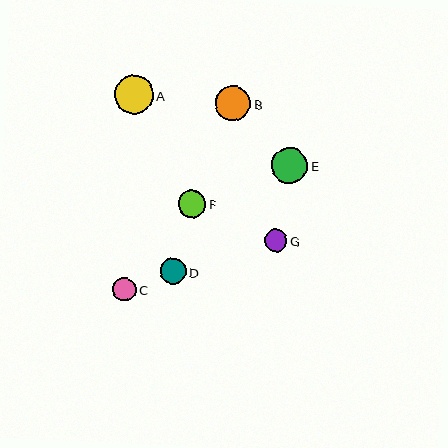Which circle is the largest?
Circle A is the largest with a size of approximately 39 pixels.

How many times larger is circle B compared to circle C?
Circle B is approximately 1.5 times the size of circle C.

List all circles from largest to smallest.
From largest to smallest: A, E, B, F, D, C, G.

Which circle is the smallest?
Circle G is the smallest with a size of approximately 23 pixels.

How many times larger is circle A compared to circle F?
Circle A is approximately 1.4 times the size of circle F.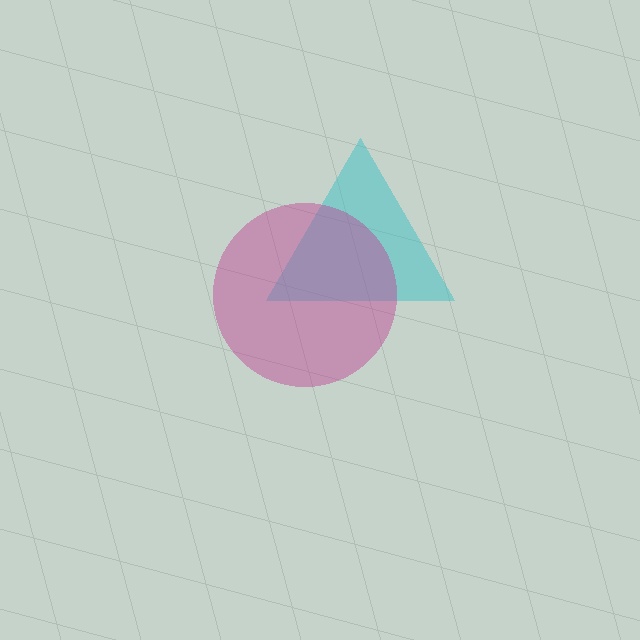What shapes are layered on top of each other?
The layered shapes are: a cyan triangle, a magenta circle.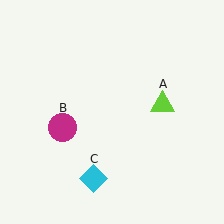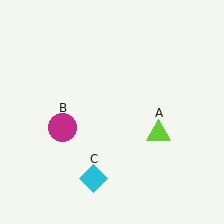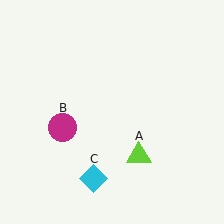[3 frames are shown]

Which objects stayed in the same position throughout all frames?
Magenta circle (object B) and cyan diamond (object C) remained stationary.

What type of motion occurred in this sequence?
The lime triangle (object A) rotated clockwise around the center of the scene.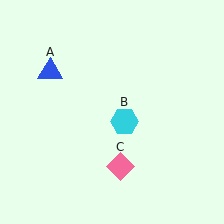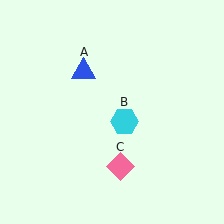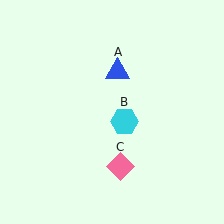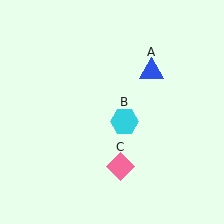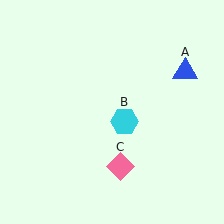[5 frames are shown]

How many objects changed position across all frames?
1 object changed position: blue triangle (object A).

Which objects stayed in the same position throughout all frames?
Cyan hexagon (object B) and pink diamond (object C) remained stationary.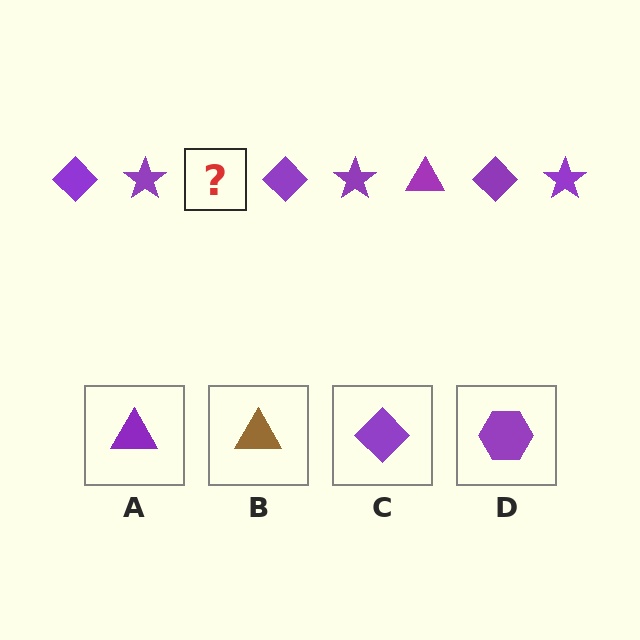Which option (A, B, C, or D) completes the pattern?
A.